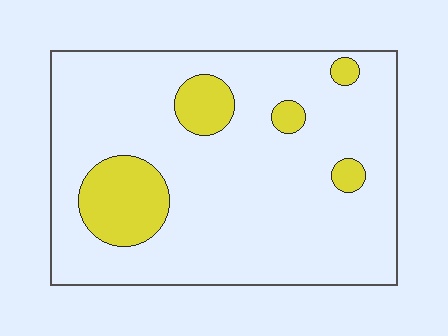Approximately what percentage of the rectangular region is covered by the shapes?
Approximately 15%.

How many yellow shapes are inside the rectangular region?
5.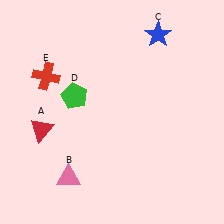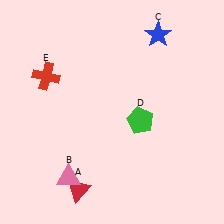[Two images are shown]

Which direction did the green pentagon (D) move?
The green pentagon (D) moved right.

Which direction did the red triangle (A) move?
The red triangle (A) moved down.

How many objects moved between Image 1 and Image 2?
2 objects moved between the two images.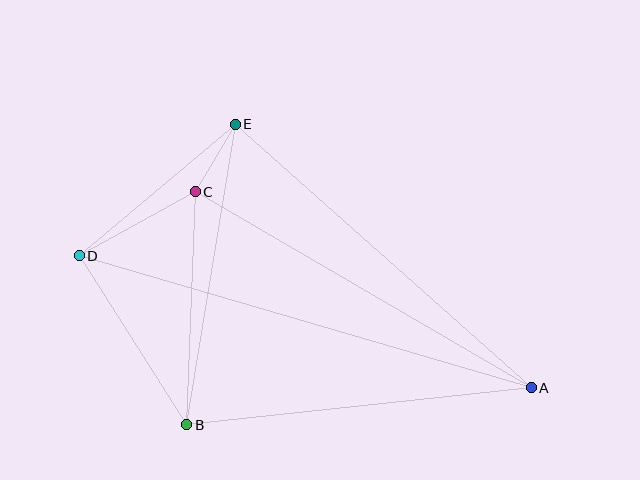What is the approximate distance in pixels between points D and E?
The distance between D and E is approximately 204 pixels.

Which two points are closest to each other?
Points C and E are closest to each other.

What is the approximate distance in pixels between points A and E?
The distance between A and E is approximately 396 pixels.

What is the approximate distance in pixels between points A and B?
The distance between A and B is approximately 346 pixels.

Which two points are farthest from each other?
Points A and D are farthest from each other.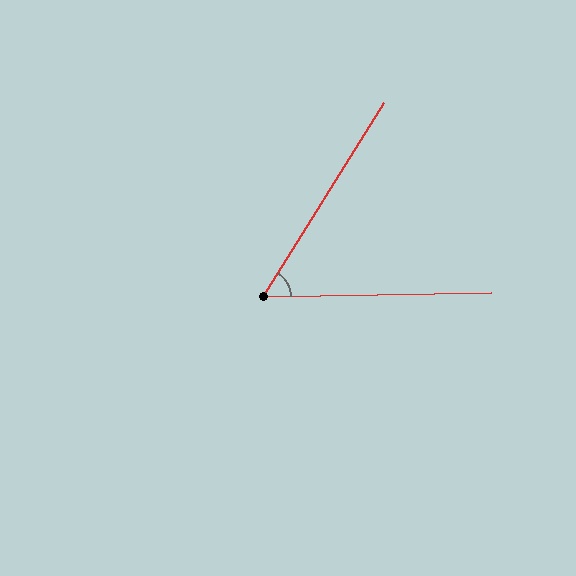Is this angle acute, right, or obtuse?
It is acute.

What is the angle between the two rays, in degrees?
Approximately 57 degrees.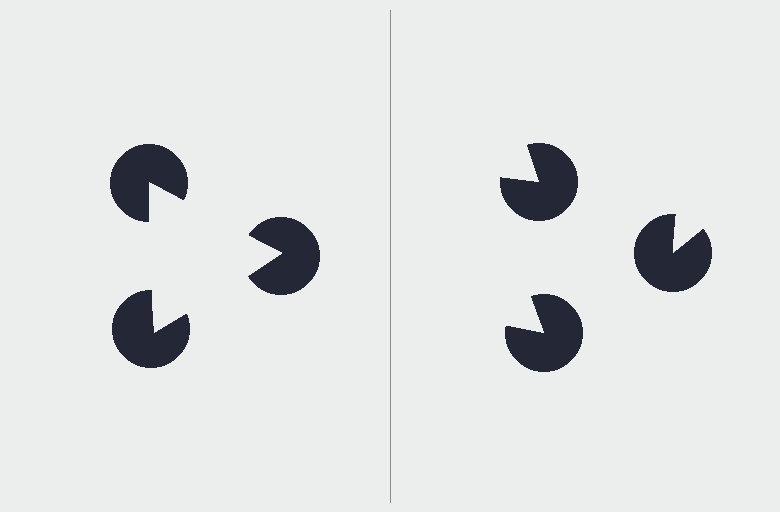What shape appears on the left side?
An illusory triangle.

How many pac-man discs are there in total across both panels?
6 — 3 on each side.